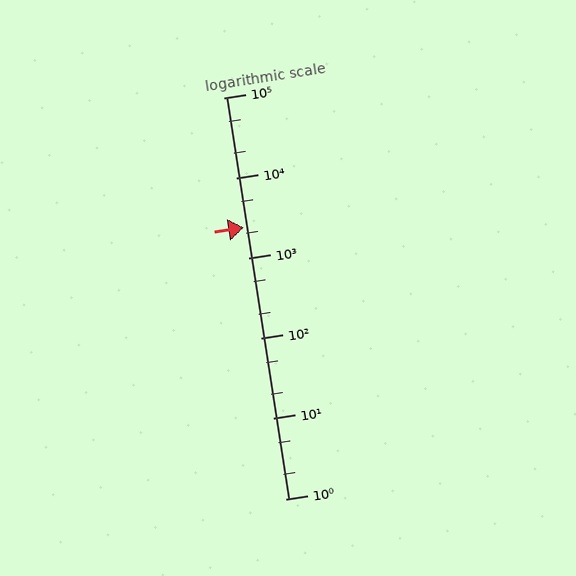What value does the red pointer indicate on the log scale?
The pointer indicates approximately 2400.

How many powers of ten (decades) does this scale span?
The scale spans 5 decades, from 1 to 100000.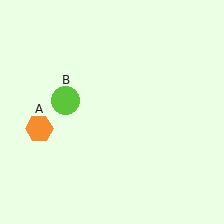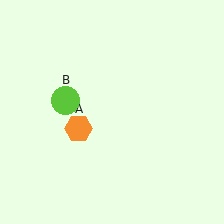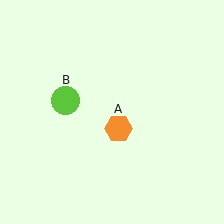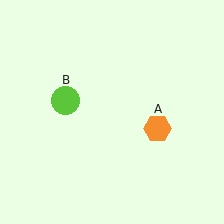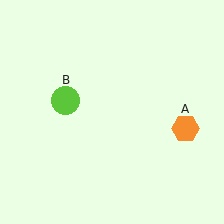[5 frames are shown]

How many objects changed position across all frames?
1 object changed position: orange hexagon (object A).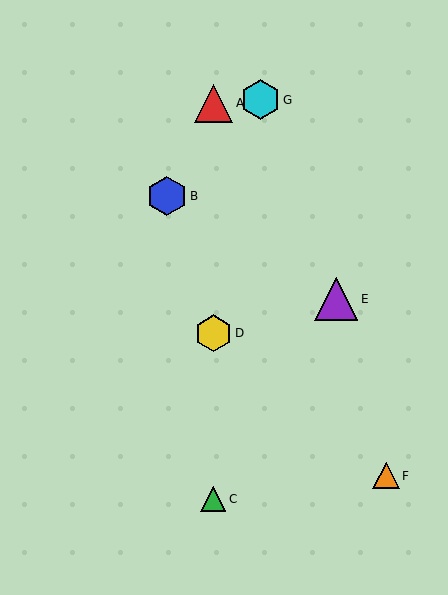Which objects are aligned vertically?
Objects A, C, D are aligned vertically.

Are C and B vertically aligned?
No, C is at x≈213 and B is at x≈167.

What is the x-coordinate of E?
Object E is at x≈336.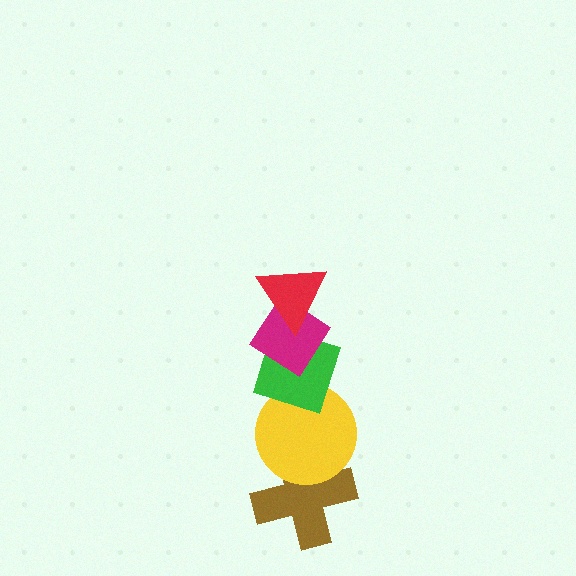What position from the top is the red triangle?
The red triangle is 1st from the top.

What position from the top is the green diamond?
The green diamond is 3rd from the top.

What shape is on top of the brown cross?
The yellow circle is on top of the brown cross.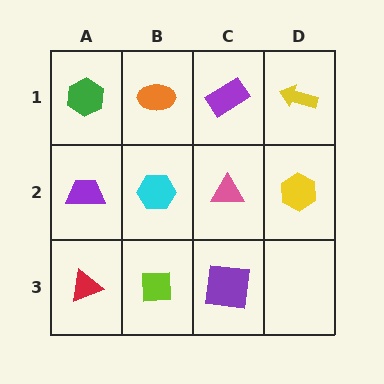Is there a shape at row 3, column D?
No, that cell is empty.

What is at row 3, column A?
A red triangle.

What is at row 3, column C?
A purple square.